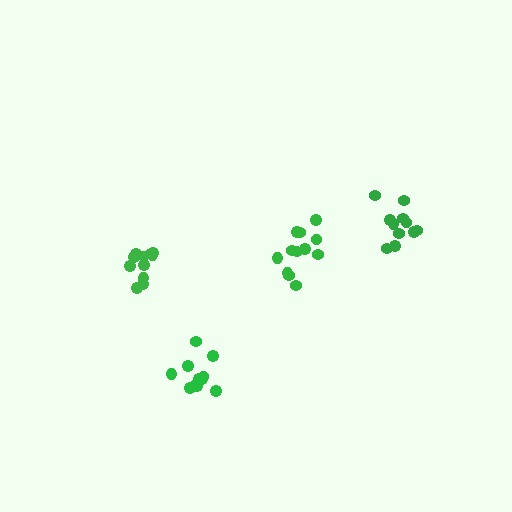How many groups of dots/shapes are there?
There are 4 groups.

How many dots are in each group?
Group 1: 11 dots, Group 2: 12 dots, Group 3: 11 dots, Group 4: 11 dots (45 total).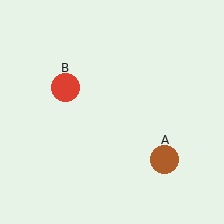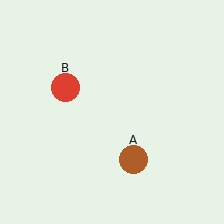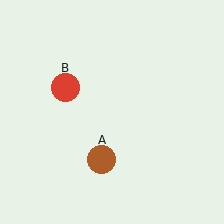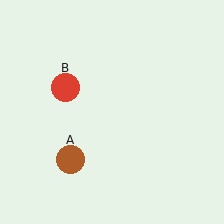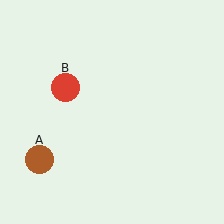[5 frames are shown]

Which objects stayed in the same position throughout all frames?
Red circle (object B) remained stationary.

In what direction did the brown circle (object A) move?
The brown circle (object A) moved left.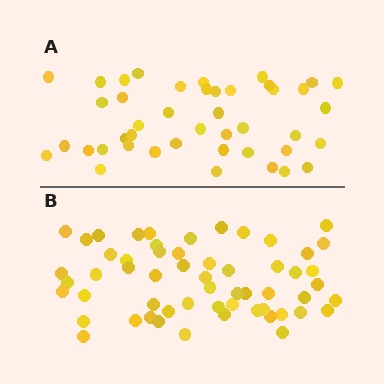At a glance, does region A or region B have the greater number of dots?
Region B (the bottom region) has more dots.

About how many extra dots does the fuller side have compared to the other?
Region B has approximately 15 more dots than region A.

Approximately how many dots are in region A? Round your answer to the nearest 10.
About 40 dots. (The exact count is 43, which rounds to 40.)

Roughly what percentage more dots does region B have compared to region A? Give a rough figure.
About 35% more.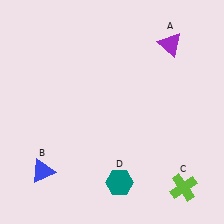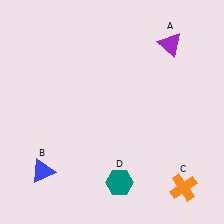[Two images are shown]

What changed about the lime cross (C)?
In Image 1, C is lime. In Image 2, it changed to orange.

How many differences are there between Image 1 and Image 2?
There is 1 difference between the two images.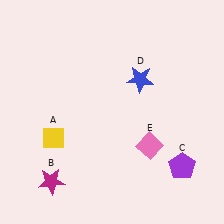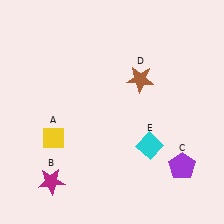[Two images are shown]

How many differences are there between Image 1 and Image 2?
There are 2 differences between the two images.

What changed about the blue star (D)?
In Image 1, D is blue. In Image 2, it changed to brown.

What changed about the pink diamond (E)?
In Image 1, E is pink. In Image 2, it changed to cyan.